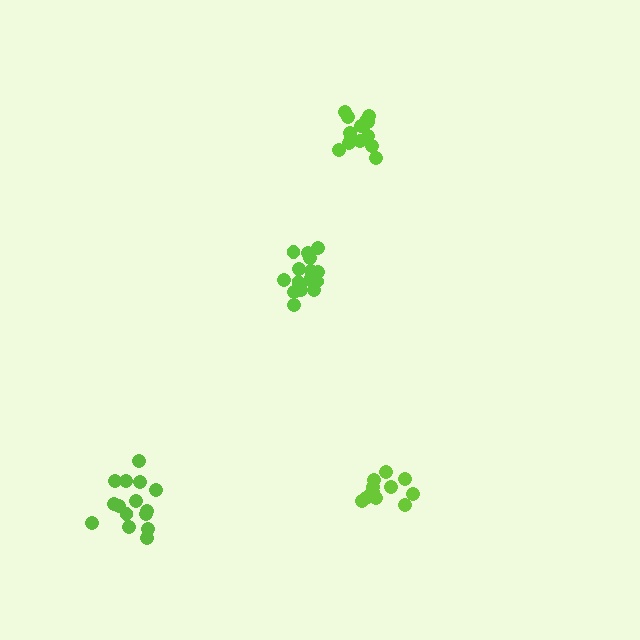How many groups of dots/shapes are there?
There are 4 groups.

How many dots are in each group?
Group 1: 13 dots, Group 2: 14 dots, Group 3: 15 dots, Group 4: 15 dots (57 total).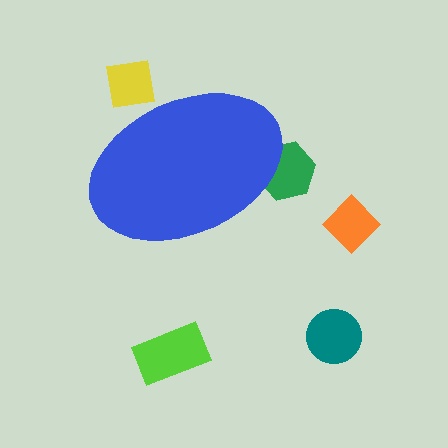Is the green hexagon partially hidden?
Yes, the green hexagon is partially hidden behind the blue ellipse.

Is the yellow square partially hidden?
Yes, the yellow square is partially hidden behind the blue ellipse.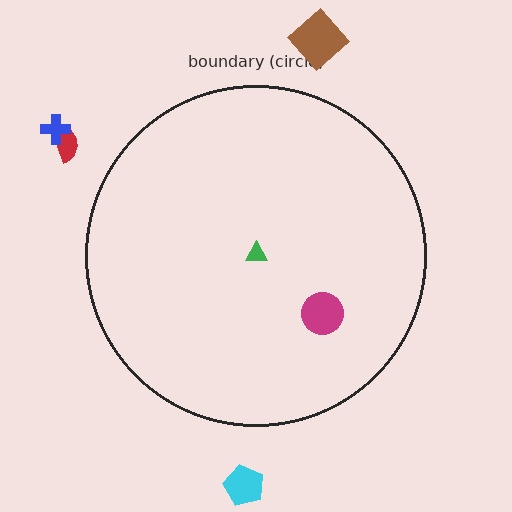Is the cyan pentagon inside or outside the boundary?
Outside.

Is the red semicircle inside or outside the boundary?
Outside.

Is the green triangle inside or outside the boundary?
Inside.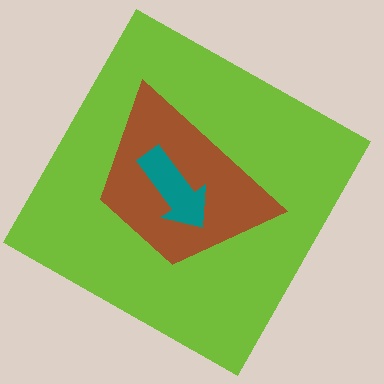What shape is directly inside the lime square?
The brown trapezoid.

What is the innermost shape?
The teal arrow.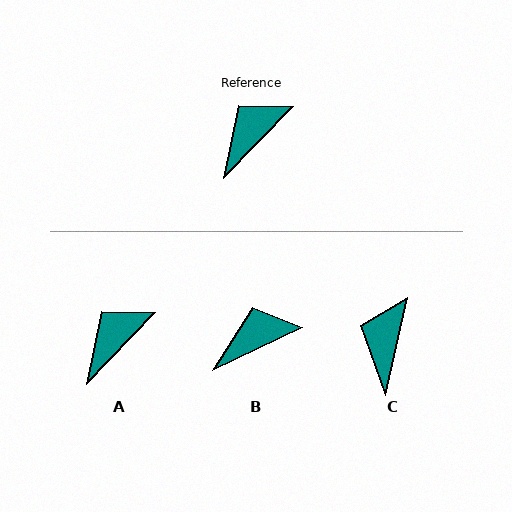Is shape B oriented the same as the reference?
No, it is off by about 21 degrees.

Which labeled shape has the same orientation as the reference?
A.